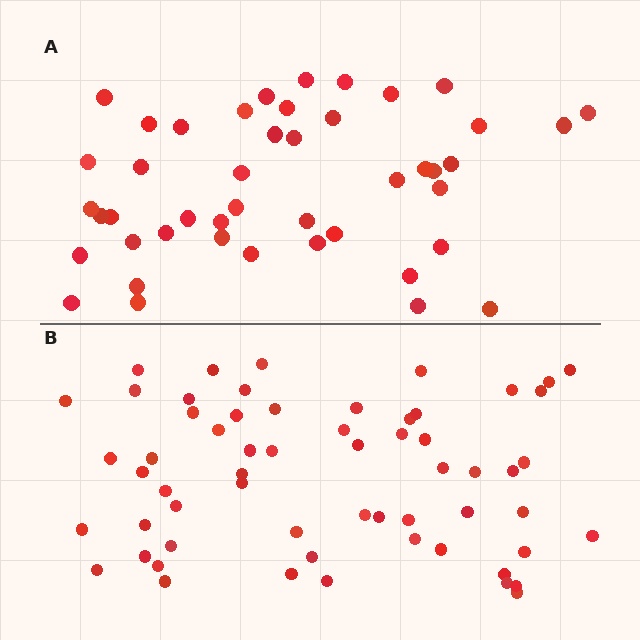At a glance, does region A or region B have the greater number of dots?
Region B (the bottom region) has more dots.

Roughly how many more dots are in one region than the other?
Region B has approximately 15 more dots than region A.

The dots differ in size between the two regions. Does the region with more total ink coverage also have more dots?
No. Region A has more total ink coverage because its dots are larger, but region B actually contains more individual dots. Total area can be misleading — the number of items is what matters here.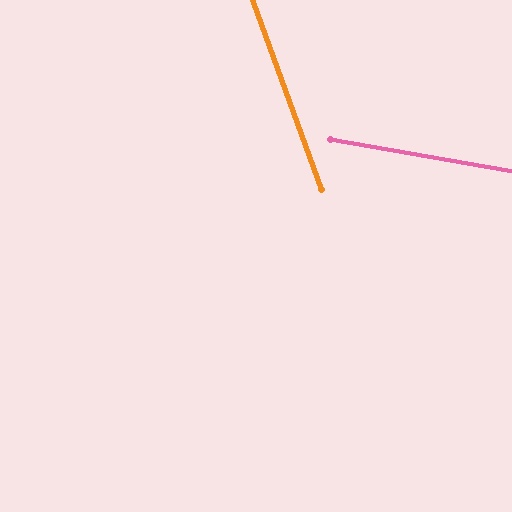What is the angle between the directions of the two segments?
Approximately 60 degrees.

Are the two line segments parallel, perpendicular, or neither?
Neither parallel nor perpendicular — they differ by about 60°.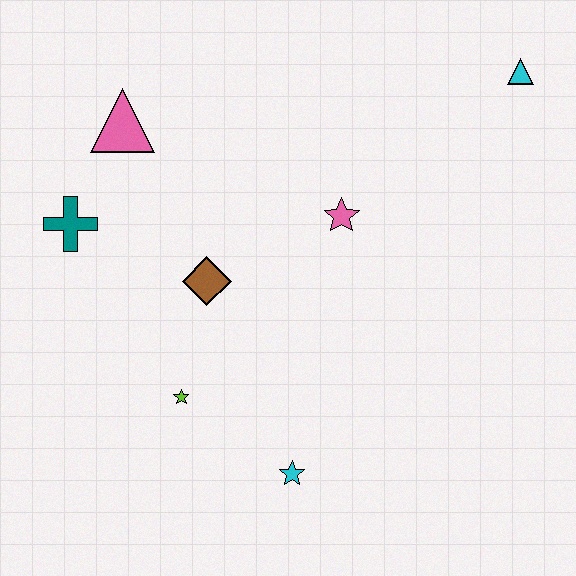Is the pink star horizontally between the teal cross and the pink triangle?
No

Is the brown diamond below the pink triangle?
Yes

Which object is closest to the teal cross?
The pink triangle is closest to the teal cross.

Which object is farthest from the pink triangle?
The cyan triangle is farthest from the pink triangle.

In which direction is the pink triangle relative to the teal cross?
The pink triangle is above the teal cross.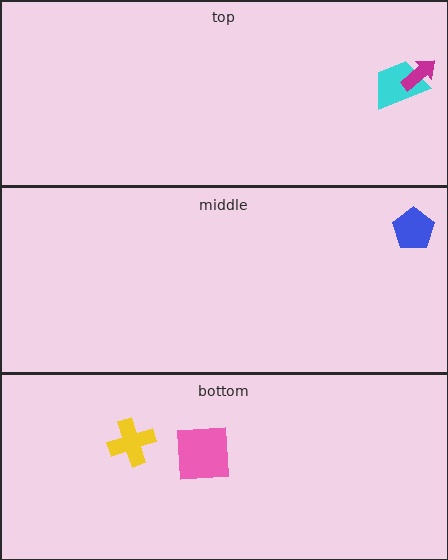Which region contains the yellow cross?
The bottom region.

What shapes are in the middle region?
The blue pentagon.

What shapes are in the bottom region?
The yellow cross, the pink square.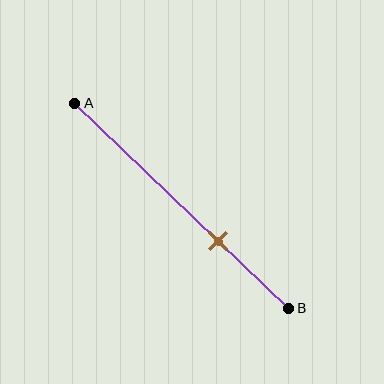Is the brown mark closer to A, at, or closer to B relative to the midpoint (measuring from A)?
The brown mark is closer to point B than the midpoint of segment AB.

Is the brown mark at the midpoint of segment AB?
No, the mark is at about 65% from A, not at the 50% midpoint.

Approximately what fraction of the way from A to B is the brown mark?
The brown mark is approximately 65% of the way from A to B.